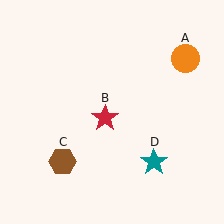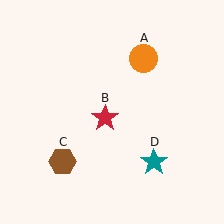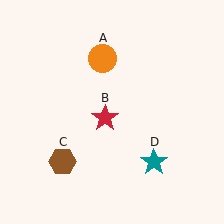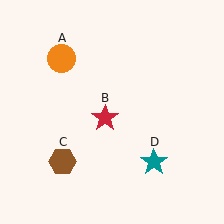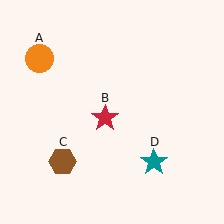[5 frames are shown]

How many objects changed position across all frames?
1 object changed position: orange circle (object A).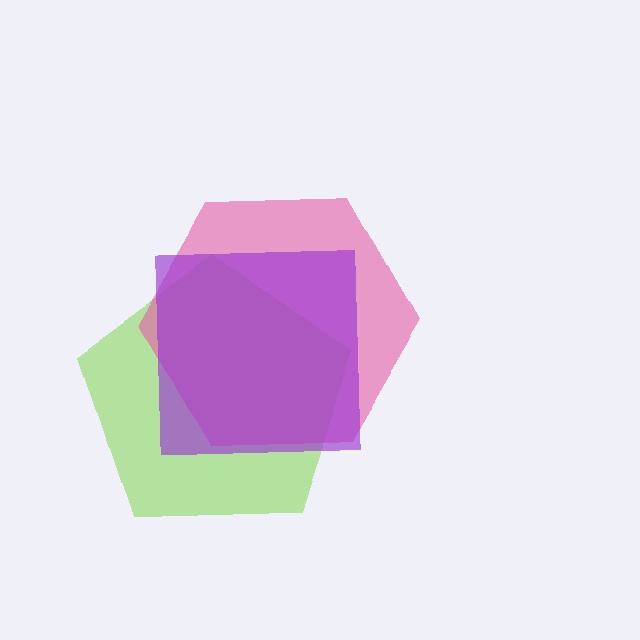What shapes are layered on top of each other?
The layered shapes are: a lime pentagon, a pink hexagon, a purple square.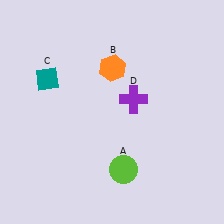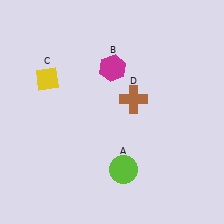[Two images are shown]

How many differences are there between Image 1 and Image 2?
There are 3 differences between the two images.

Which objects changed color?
B changed from orange to magenta. C changed from teal to yellow. D changed from purple to brown.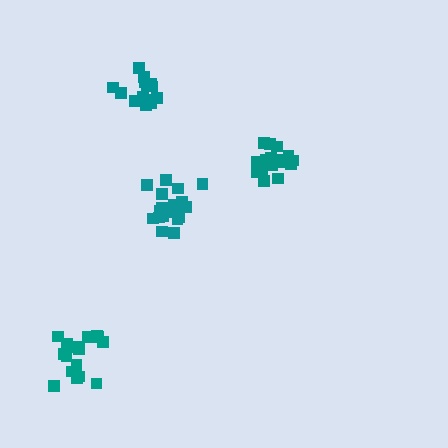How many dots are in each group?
Group 1: 19 dots, Group 2: 19 dots, Group 3: 16 dots, Group 4: 14 dots (68 total).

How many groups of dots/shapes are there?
There are 4 groups.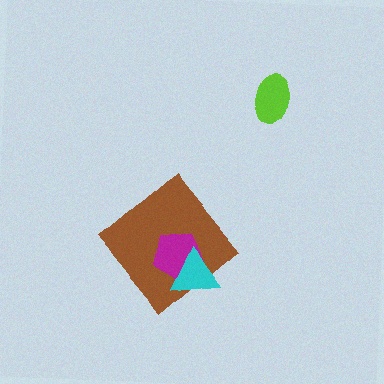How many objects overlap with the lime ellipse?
0 objects overlap with the lime ellipse.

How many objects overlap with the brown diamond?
2 objects overlap with the brown diamond.